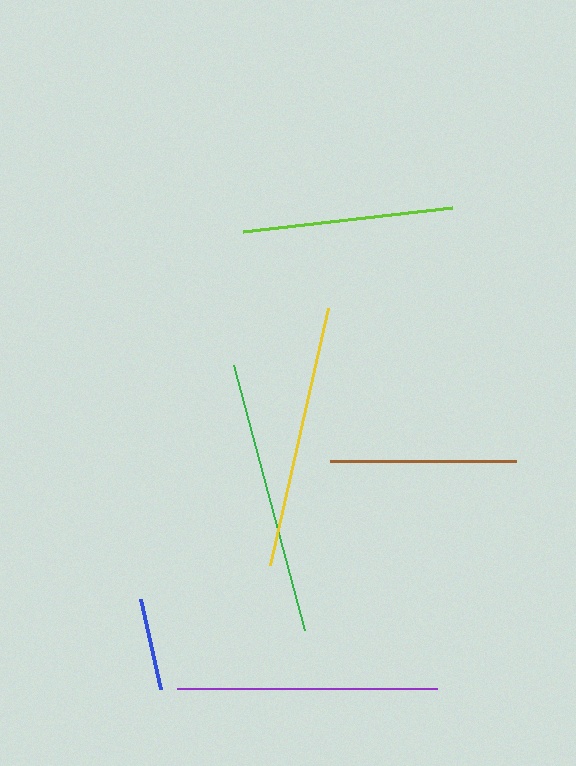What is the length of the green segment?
The green segment is approximately 275 pixels long.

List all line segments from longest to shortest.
From longest to shortest: green, yellow, purple, lime, brown, blue.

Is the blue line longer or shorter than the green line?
The green line is longer than the blue line.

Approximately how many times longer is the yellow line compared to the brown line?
The yellow line is approximately 1.4 times the length of the brown line.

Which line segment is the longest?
The green line is the longest at approximately 275 pixels.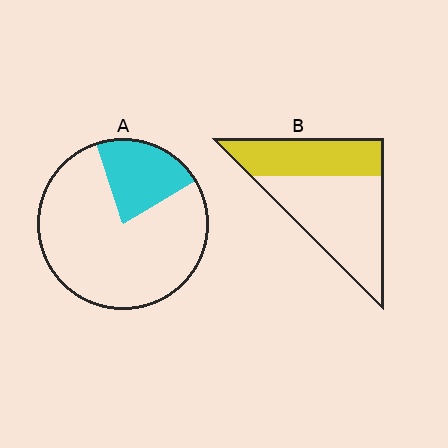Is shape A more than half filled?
No.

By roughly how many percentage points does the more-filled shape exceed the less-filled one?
By roughly 15 percentage points (B over A).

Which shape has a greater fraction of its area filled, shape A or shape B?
Shape B.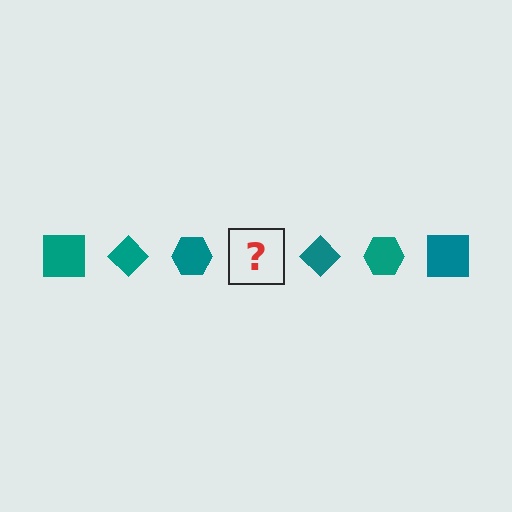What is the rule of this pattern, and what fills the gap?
The rule is that the pattern cycles through square, diamond, hexagon shapes in teal. The gap should be filled with a teal square.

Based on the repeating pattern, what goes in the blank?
The blank should be a teal square.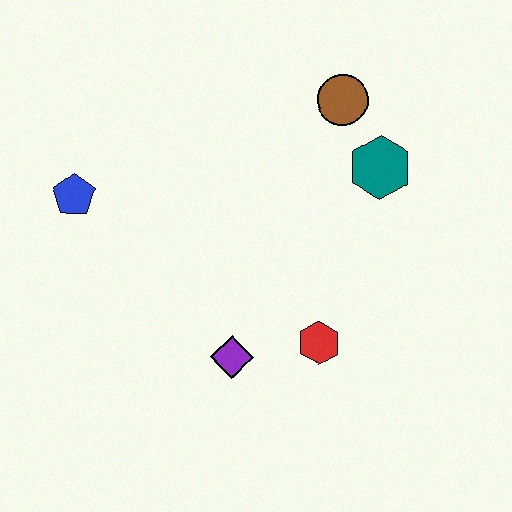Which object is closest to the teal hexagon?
The brown circle is closest to the teal hexagon.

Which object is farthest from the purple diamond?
The brown circle is farthest from the purple diamond.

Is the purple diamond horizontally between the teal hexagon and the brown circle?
No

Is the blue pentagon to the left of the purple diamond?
Yes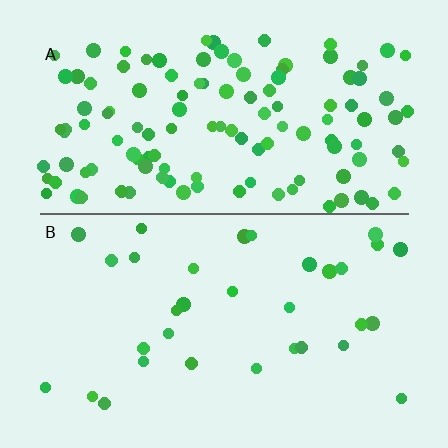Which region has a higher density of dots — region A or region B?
A (the top).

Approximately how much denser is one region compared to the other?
Approximately 3.8× — region A over region B.